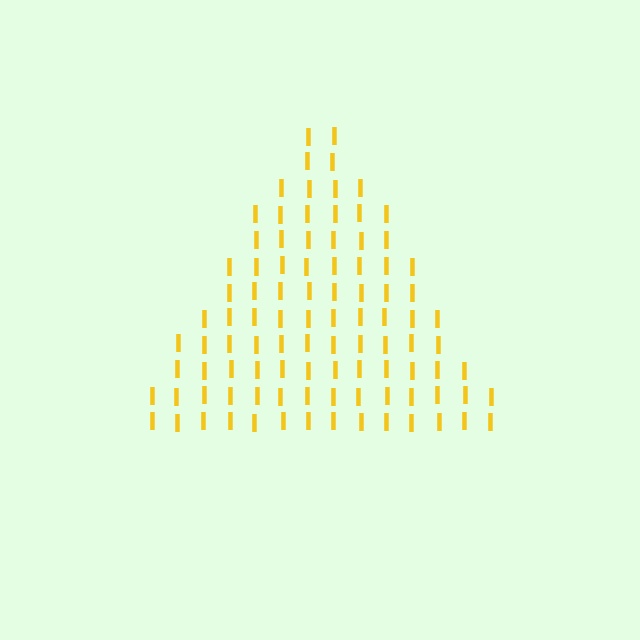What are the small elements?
The small elements are letter I's.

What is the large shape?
The large shape is a triangle.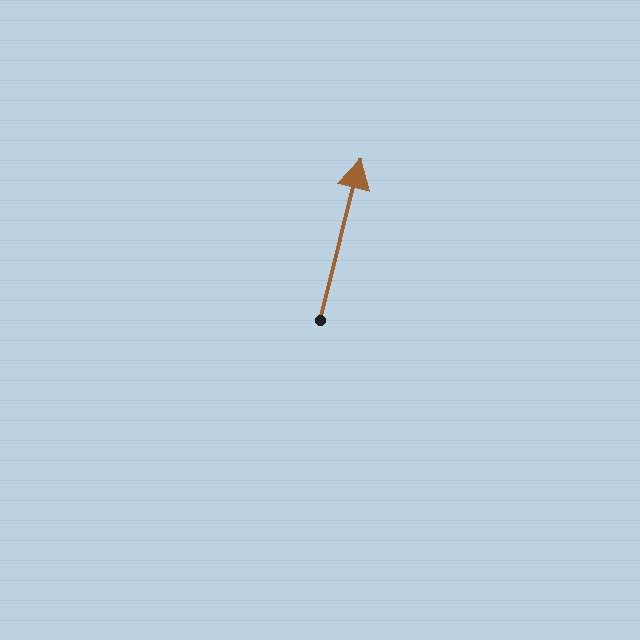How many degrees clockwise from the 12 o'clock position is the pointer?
Approximately 14 degrees.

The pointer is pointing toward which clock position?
Roughly 12 o'clock.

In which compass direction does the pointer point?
North.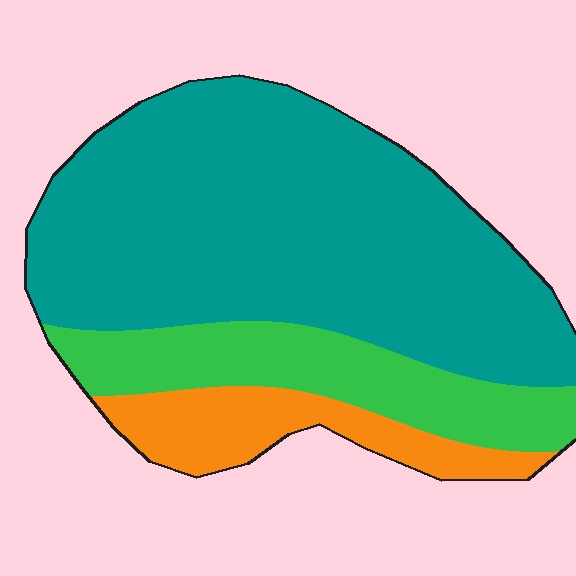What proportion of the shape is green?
Green covers around 20% of the shape.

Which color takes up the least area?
Orange, at roughly 15%.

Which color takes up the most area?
Teal, at roughly 65%.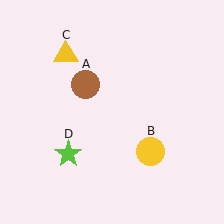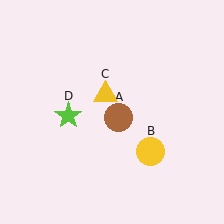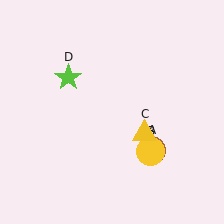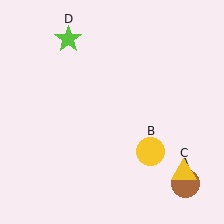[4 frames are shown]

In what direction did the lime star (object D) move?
The lime star (object D) moved up.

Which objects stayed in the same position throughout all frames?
Yellow circle (object B) remained stationary.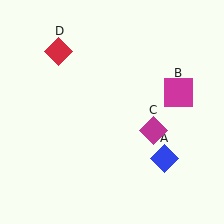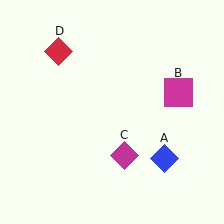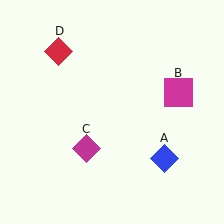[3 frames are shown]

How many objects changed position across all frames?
1 object changed position: magenta diamond (object C).